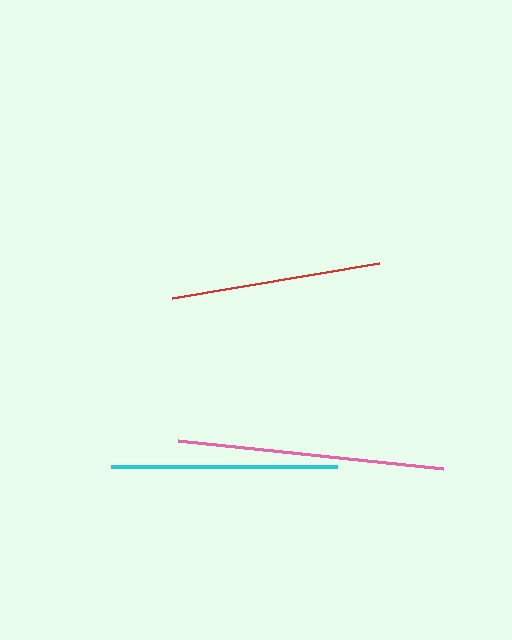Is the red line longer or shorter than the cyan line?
The cyan line is longer than the red line.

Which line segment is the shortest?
The red line is the shortest at approximately 210 pixels.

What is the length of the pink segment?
The pink segment is approximately 266 pixels long.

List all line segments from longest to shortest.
From longest to shortest: pink, cyan, red.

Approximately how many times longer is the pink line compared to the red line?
The pink line is approximately 1.3 times the length of the red line.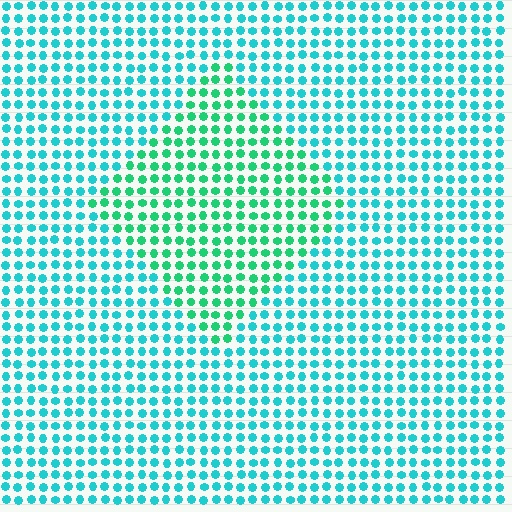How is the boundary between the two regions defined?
The boundary is defined purely by a slight shift in hue (about 32 degrees). Spacing, size, and orientation are identical on both sides.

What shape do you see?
I see a diamond.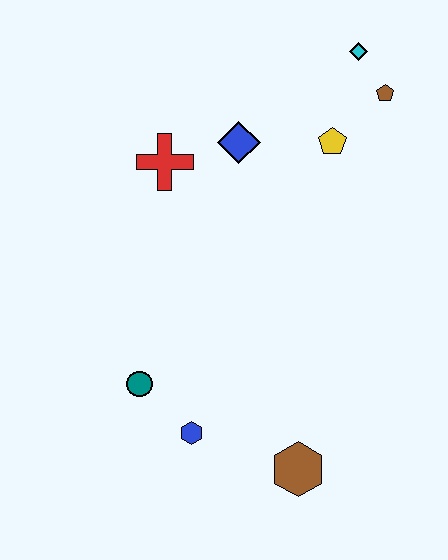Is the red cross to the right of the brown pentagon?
No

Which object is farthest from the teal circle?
The cyan diamond is farthest from the teal circle.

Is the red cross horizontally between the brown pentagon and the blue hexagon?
No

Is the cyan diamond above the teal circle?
Yes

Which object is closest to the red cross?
The blue diamond is closest to the red cross.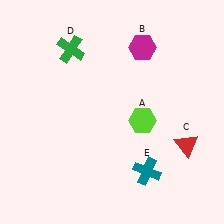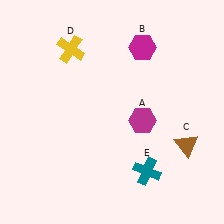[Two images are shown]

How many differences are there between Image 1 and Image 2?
There are 3 differences between the two images.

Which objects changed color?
A changed from lime to magenta. C changed from red to brown. D changed from green to yellow.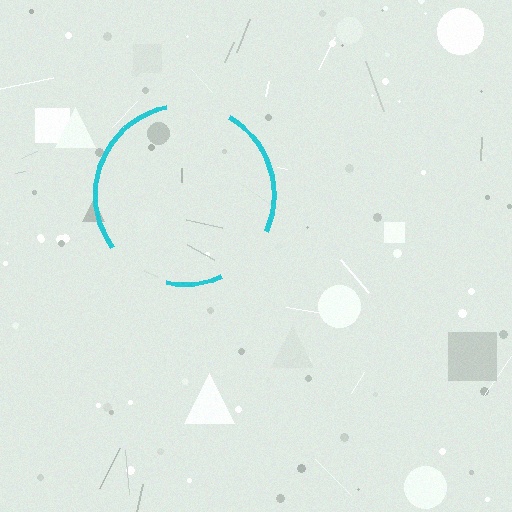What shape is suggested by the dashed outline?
The dashed outline suggests a circle.